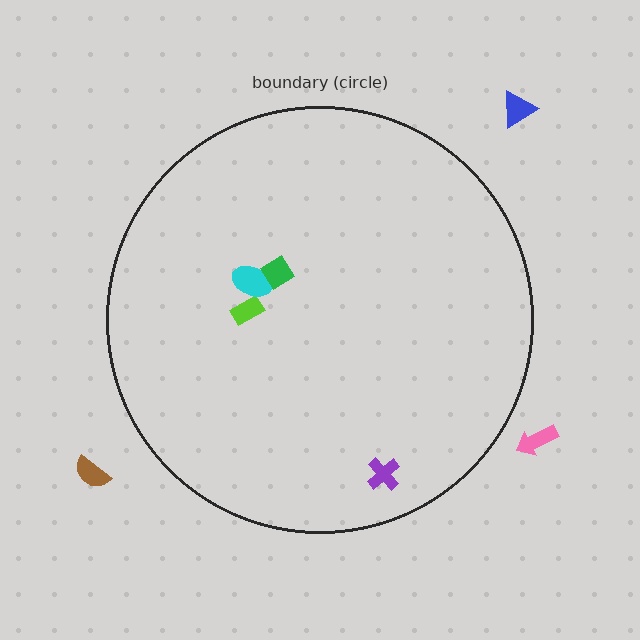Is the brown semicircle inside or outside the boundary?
Outside.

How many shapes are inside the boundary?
4 inside, 3 outside.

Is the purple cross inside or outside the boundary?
Inside.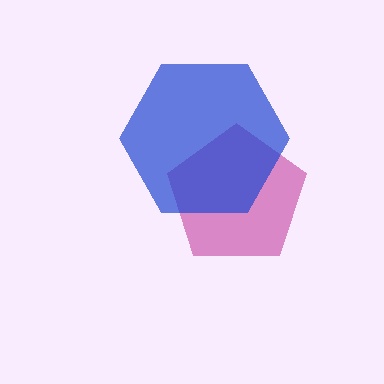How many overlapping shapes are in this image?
There are 2 overlapping shapes in the image.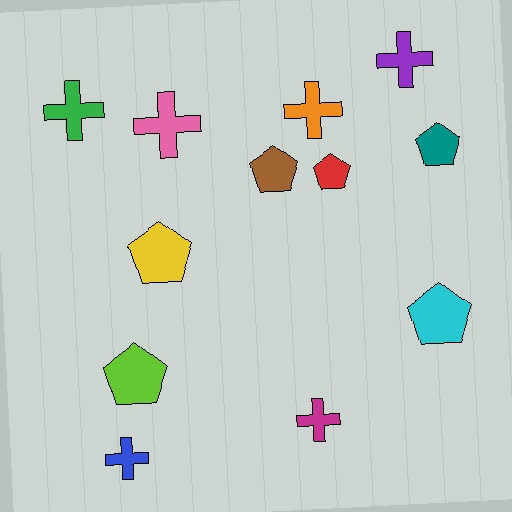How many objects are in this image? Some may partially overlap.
There are 12 objects.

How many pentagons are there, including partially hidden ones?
There are 6 pentagons.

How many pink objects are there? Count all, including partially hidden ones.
There is 1 pink object.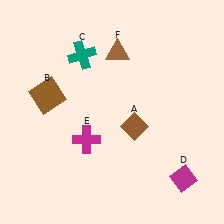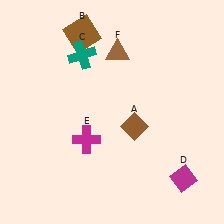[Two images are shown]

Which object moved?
The brown square (B) moved up.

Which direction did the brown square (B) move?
The brown square (B) moved up.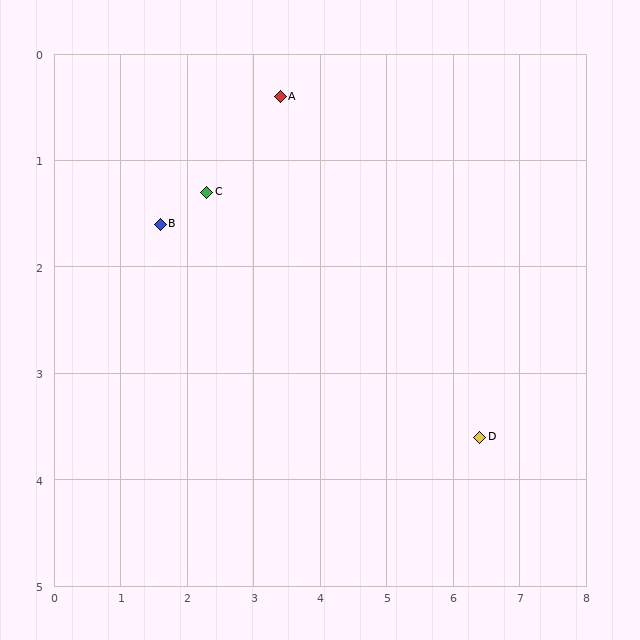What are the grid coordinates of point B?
Point B is at approximately (1.6, 1.6).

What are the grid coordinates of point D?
Point D is at approximately (6.4, 3.6).